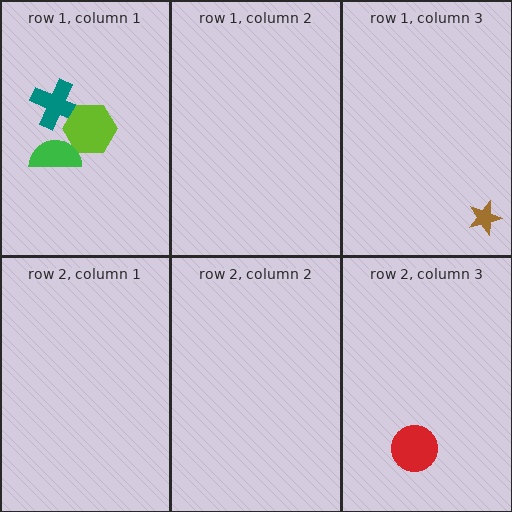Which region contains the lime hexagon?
The row 1, column 1 region.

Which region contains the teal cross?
The row 1, column 1 region.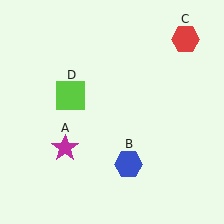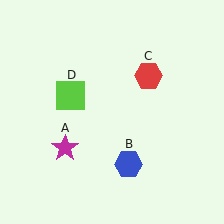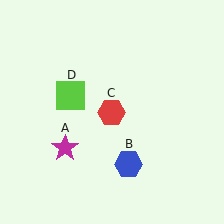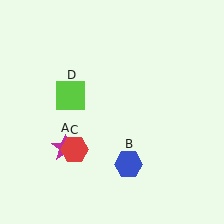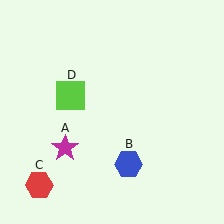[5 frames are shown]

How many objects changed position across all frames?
1 object changed position: red hexagon (object C).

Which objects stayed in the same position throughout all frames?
Magenta star (object A) and blue hexagon (object B) and lime square (object D) remained stationary.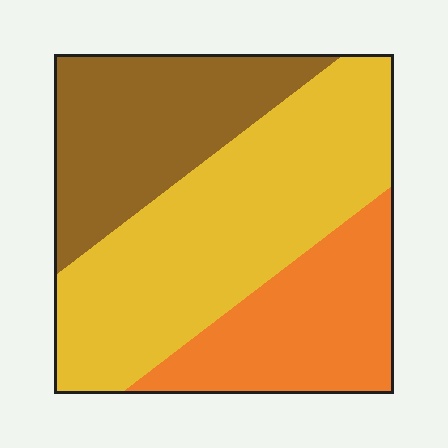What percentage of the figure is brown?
Brown covers about 30% of the figure.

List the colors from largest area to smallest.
From largest to smallest: yellow, brown, orange.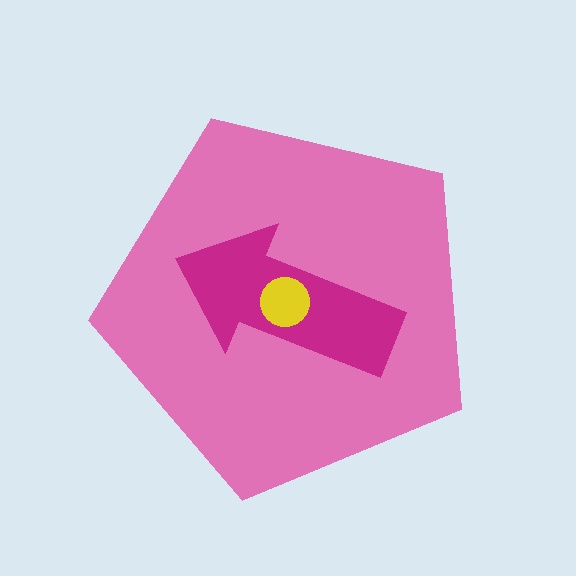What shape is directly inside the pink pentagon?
The magenta arrow.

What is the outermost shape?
The pink pentagon.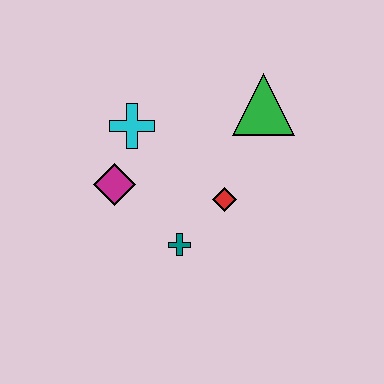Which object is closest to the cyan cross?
The magenta diamond is closest to the cyan cross.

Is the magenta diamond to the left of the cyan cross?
Yes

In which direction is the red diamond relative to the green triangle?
The red diamond is below the green triangle.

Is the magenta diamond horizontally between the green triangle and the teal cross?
No